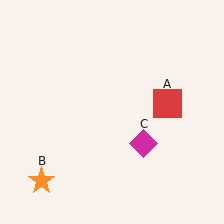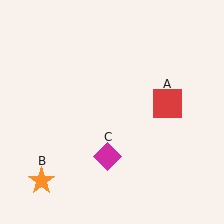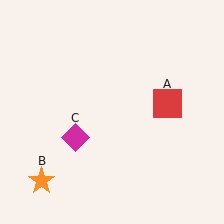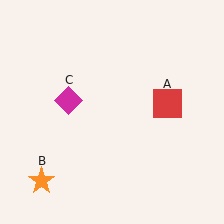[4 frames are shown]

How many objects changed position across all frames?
1 object changed position: magenta diamond (object C).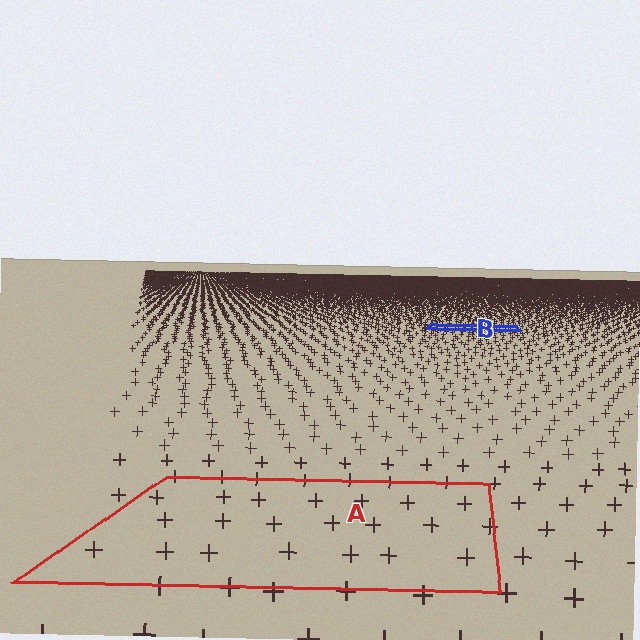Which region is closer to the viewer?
Region A is closer. The texture elements there are larger and more spread out.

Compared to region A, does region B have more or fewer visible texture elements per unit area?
Region B has more texture elements per unit area — they are packed more densely because it is farther away.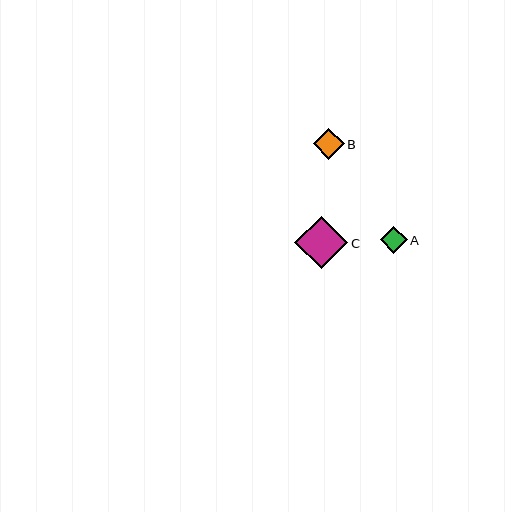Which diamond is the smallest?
Diamond A is the smallest with a size of approximately 27 pixels.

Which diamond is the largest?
Diamond C is the largest with a size of approximately 53 pixels.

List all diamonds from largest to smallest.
From largest to smallest: C, B, A.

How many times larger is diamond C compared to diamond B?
Diamond C is approximately 1.7 times the size of diamond B.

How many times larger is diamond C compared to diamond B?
Diamond C is approximately 1.7 times the size of diamond B.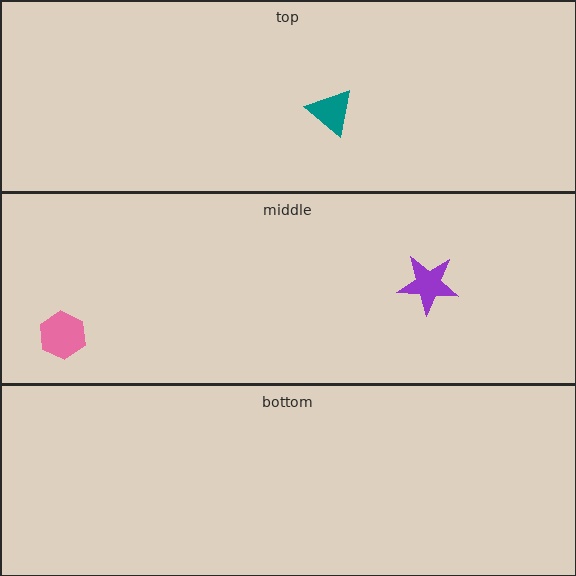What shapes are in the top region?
The teal triangle.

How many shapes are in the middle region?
2.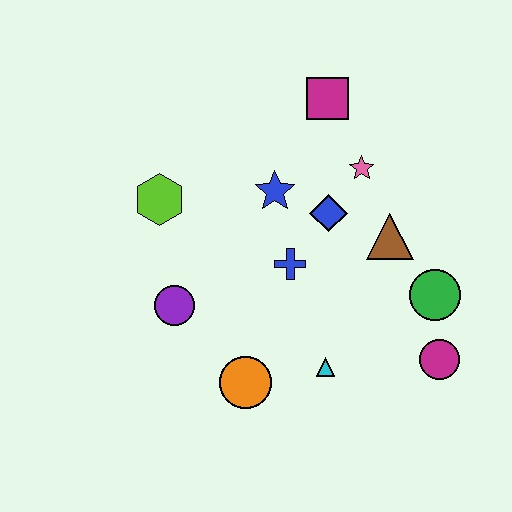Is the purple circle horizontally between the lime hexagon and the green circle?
Yes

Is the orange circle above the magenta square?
No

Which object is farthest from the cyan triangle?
The magenta square is farthest from the cyan triangle.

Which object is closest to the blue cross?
The blue diamond is closest to the blue cross.